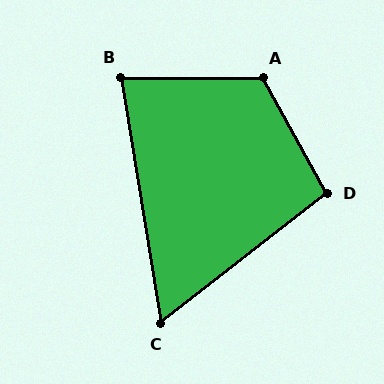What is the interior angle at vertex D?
Approximately 99 degrees (obtuse).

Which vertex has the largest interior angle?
A, at approximately 119 degrees.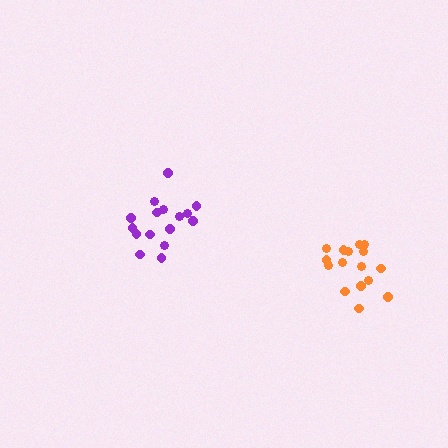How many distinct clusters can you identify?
There are 2 distinct clusters.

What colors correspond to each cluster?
The clusters are colored: purple, orange.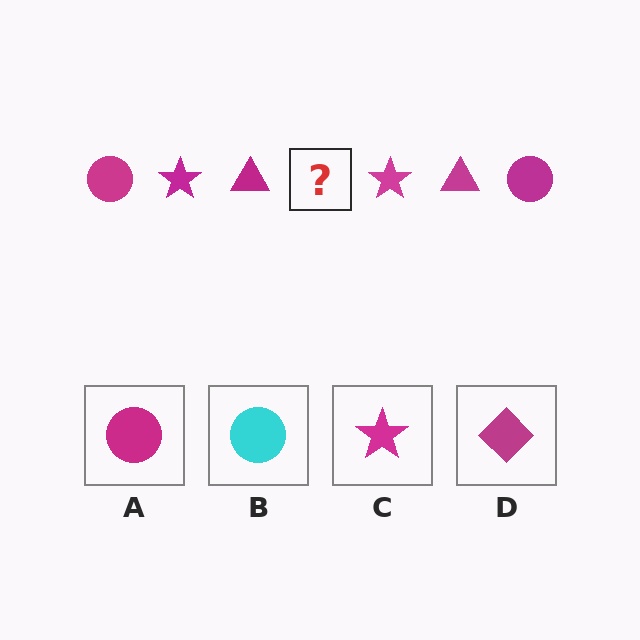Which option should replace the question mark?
Option A.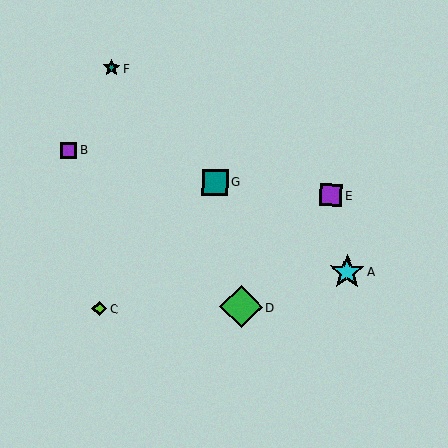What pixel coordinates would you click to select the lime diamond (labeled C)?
Click at (99, 309) to select the lime diamond C.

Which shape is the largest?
The green diamond (labeled D) is the largest.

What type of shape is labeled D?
Shape D is a green diamond.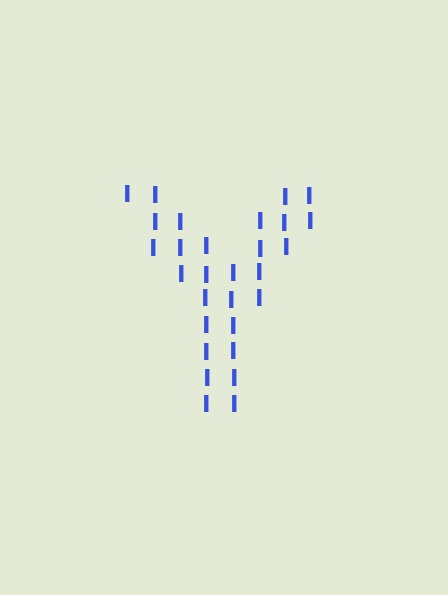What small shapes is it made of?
It is made of small letter I's.